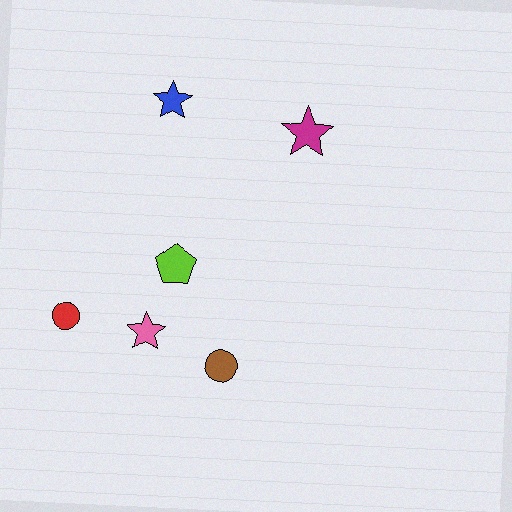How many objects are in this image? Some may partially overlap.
There are 6 objects.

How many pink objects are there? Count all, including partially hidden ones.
There is 1 pink object.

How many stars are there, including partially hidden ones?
There are 3 stars.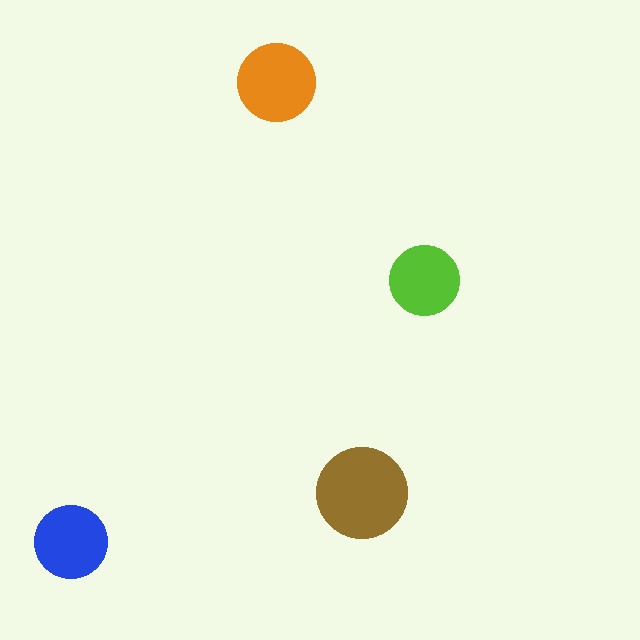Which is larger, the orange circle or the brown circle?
The brown one.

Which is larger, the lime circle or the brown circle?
The brown one.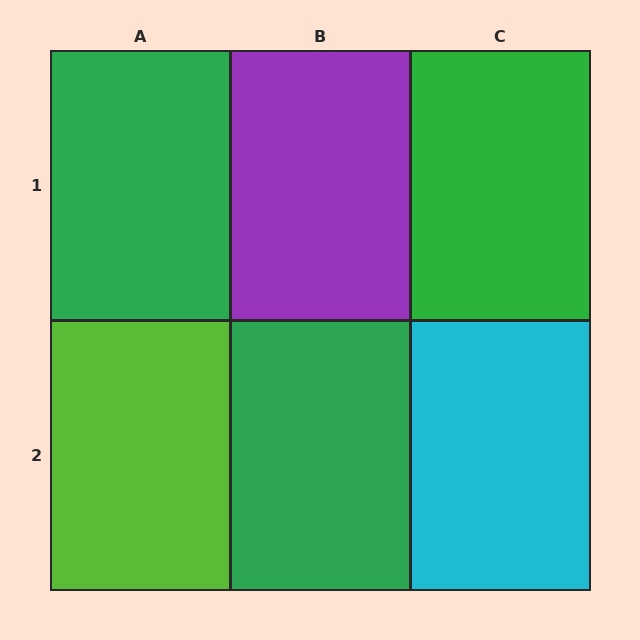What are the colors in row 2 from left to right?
Lime, green, cyan.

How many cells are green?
3 cells are green.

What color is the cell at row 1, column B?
Purple.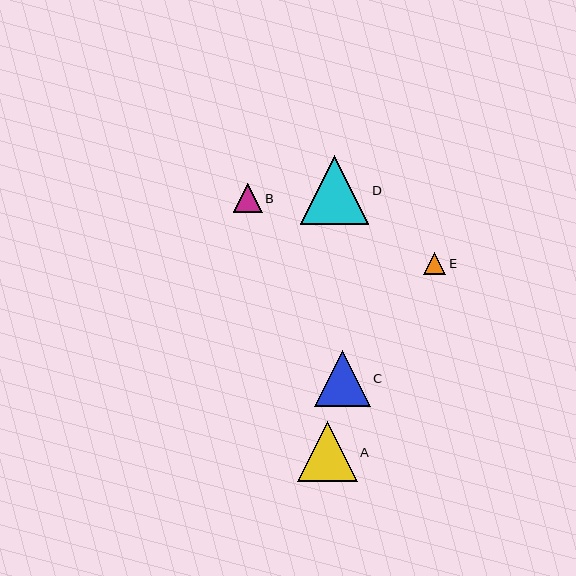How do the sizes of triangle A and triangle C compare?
Triangle A and triangle C are approximately the same size.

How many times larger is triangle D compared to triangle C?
Triangle D is approximately 1.2 times the size of triangle C.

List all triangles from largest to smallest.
From largest to smallest: D, A, C, B, E.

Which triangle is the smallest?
Triangle E is the smallest with a size of approximately 22 pixels.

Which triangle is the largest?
Triangle D is the largest with a size of approximately 68 pixels.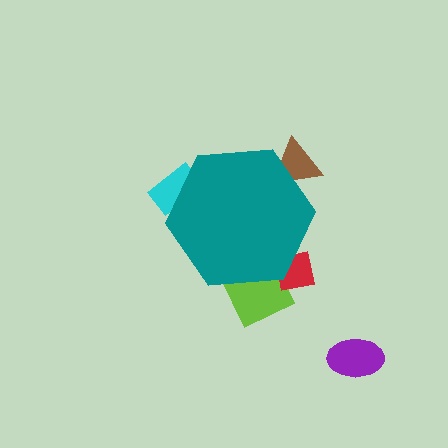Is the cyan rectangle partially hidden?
Yes, the cyan rectangle is partially hidden behind the teal hexagon.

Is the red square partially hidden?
Yes, the red square is partially hidden behind the teal hexagon.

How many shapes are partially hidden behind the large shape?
5 shapes are partially hidden.